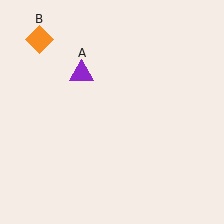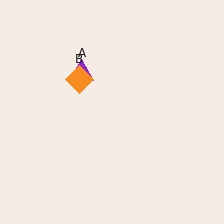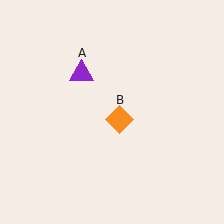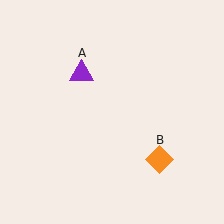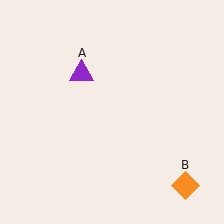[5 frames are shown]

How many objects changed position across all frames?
1 object changed position: orange diamond (object B).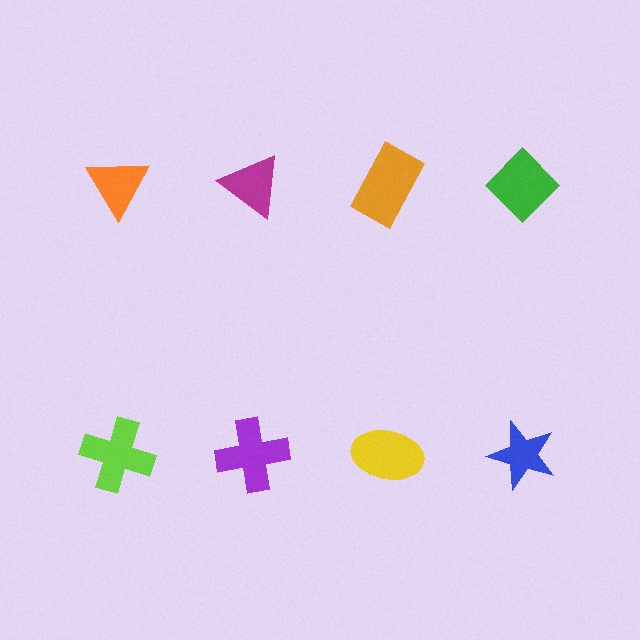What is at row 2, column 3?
A yellow ellipse.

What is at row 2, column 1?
A lime cross.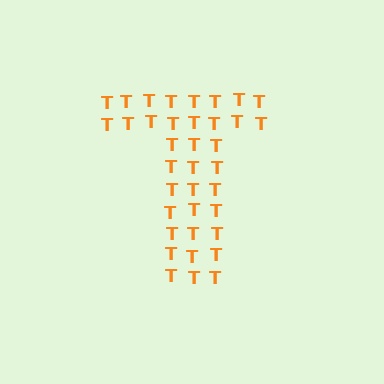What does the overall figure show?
The overall figure shows the letter T.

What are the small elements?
The small elements are letter T's.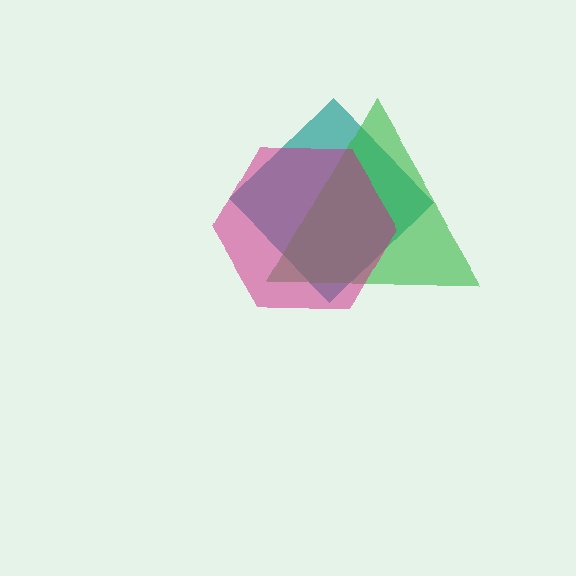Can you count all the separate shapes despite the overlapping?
Yes, there are 3 separate shapes.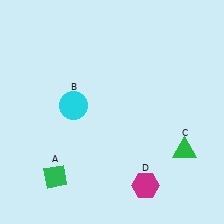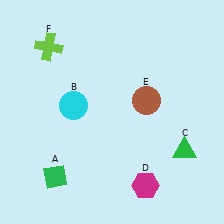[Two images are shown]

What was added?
A brown circle (E), a lime cross (F) were added in Image 2.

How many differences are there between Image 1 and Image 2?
There are 2 differences between the two images.